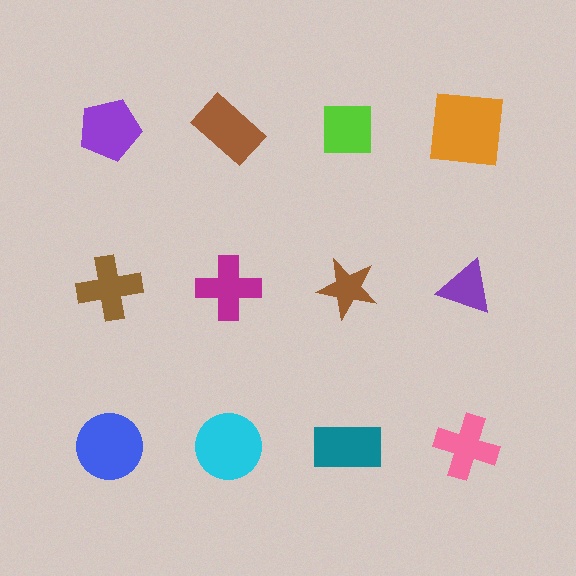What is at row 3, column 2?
A cyan circle.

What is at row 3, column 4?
A pink cross.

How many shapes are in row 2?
4 shapes.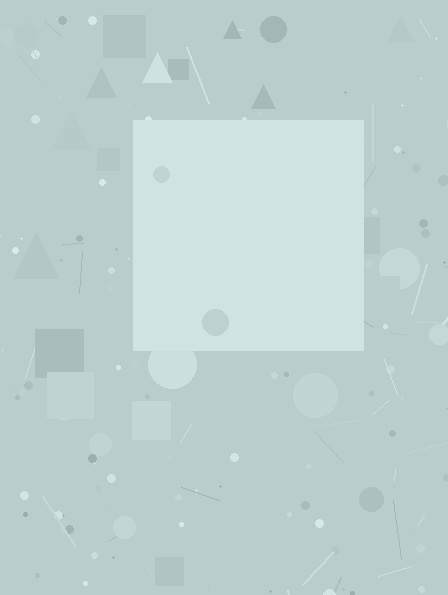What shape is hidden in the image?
A square is hidden in the image.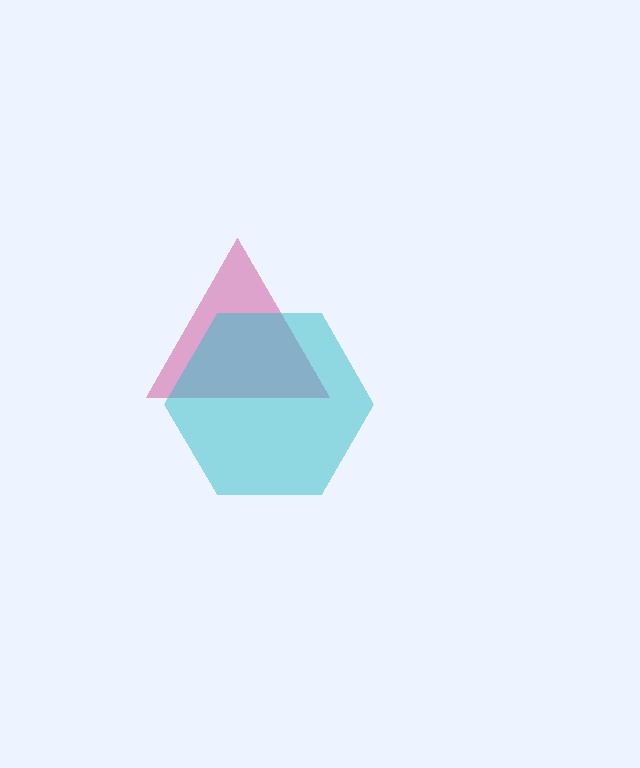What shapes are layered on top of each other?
The layered shapes are: a magenta triangle, a cyan hexagon.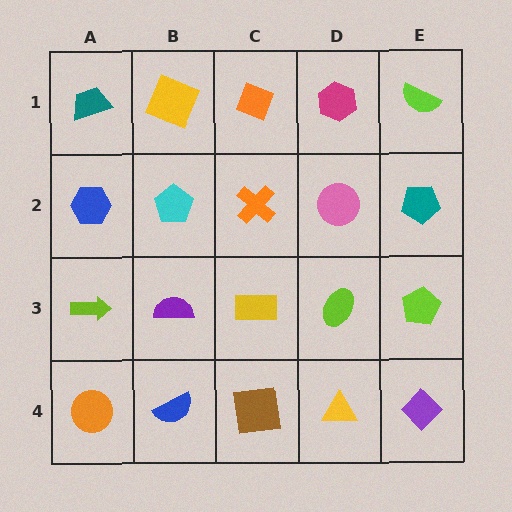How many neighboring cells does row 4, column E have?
2.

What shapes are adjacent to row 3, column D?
A pink circle (row 2, column D), a yellow triangle (row 4, column D), a yellow rectangle (row 3, column C), a lime pentagon (row 3, column E).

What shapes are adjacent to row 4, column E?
A lime pentagon (row 3, column E), a yellow triangle (row 4, column D).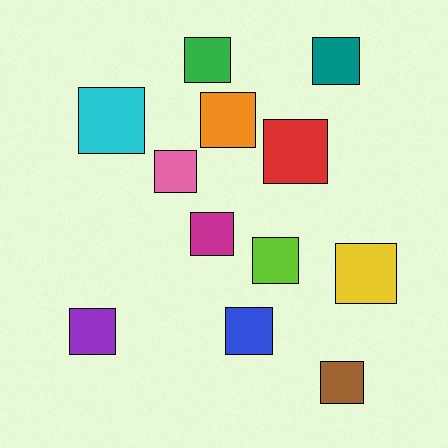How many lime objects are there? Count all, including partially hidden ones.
There is 1 lime object.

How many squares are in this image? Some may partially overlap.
There are 12 squares.